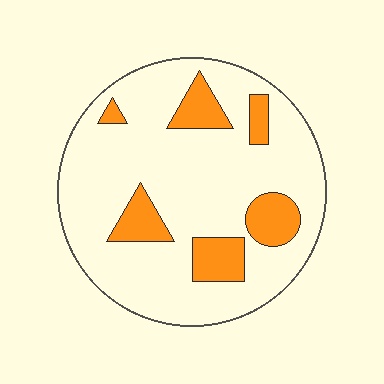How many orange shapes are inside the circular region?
6.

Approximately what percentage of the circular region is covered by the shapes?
Approximately 20%.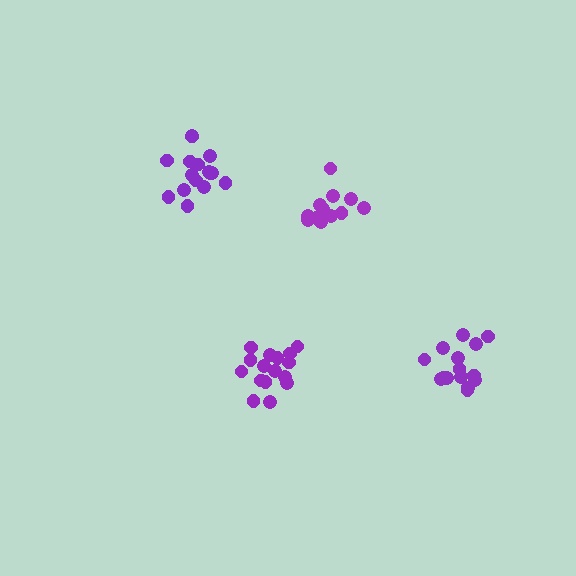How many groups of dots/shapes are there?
There are 4 groups.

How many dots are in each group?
Group 1: 16 dots, Group 2: 12 dots, Group 3: 15 dots, Group 4: 16 dots (59 total).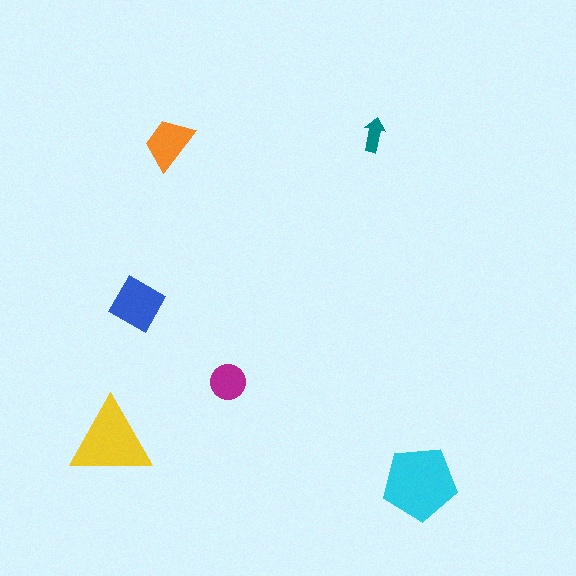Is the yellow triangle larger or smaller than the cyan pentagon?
Smaller.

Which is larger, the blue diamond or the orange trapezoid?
The blue diamond.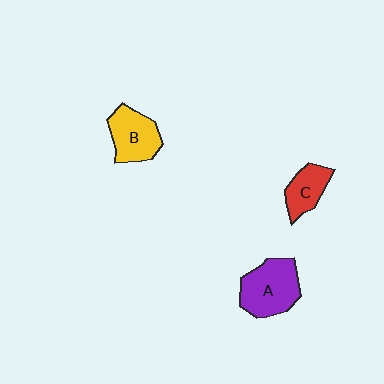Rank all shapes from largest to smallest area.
From largest to smallest: A (purple), B (yellow), C (red).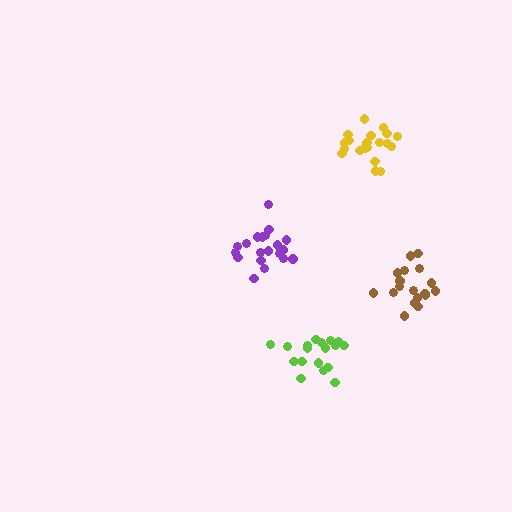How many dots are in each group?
Group 1: 20 dots, Group 2: 18 dots, Group 3: 18 dots, Group 4: 20 dots (76 total).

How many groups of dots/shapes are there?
There are 4 groups.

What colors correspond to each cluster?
The clusters are colored: yellow, lime, brown, purple.